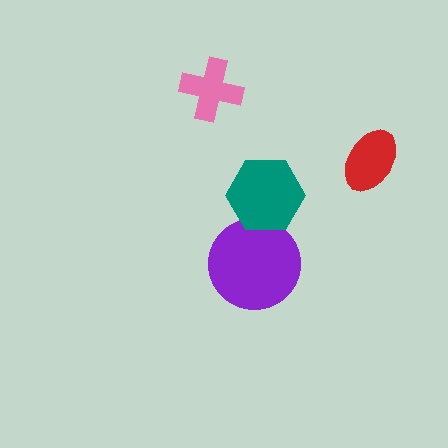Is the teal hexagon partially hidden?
No, no other shape covers it.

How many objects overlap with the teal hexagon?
1 object overlaps with the teal hexagon.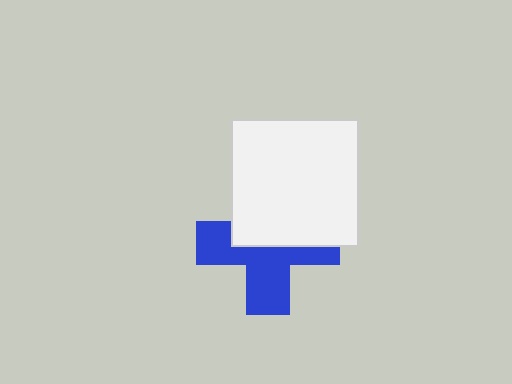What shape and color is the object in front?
The object in front is a white square.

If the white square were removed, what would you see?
You would see the complete blue cross.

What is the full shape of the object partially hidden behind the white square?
The partially hidden object is a blue cross.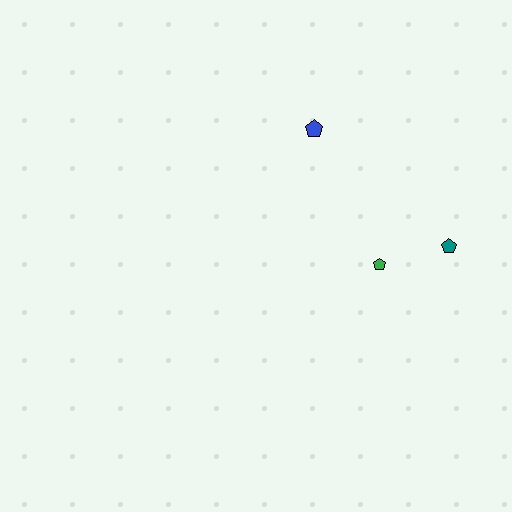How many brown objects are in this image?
There are no brown objects.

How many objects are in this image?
There are 3 objects.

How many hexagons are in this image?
There are no hexagons.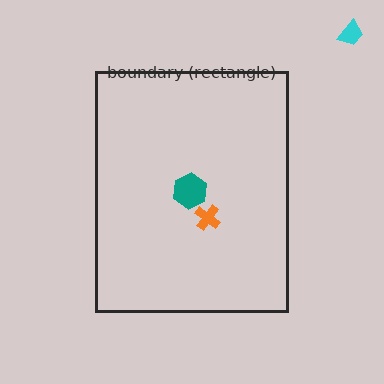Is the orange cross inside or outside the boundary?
Inside.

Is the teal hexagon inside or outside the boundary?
Inside.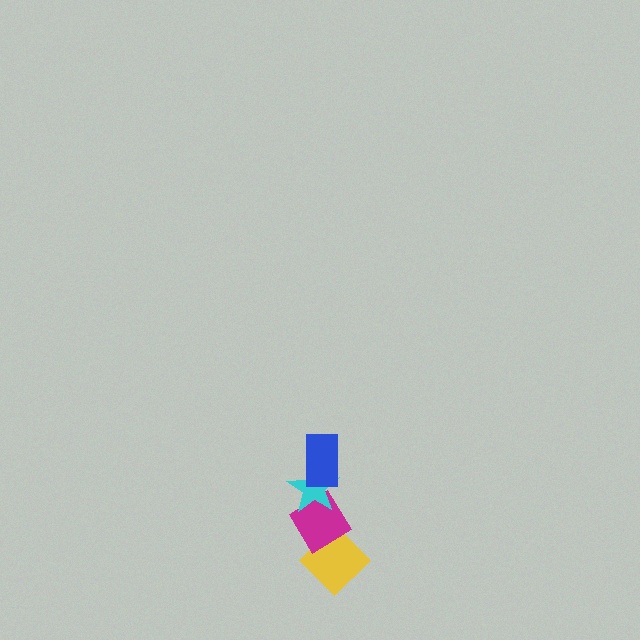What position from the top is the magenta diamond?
The magenta diamond is 3rd from the top.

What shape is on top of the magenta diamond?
The cyan star is on top of the magenta diamond.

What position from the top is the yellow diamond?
The yellow diamond is 4th from the top.